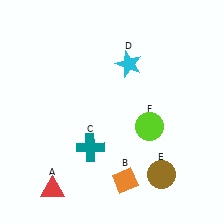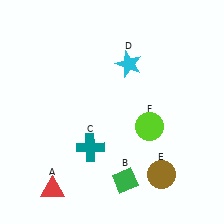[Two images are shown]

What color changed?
The diamond (B) changed from orange in Image 1 to green in Image 2.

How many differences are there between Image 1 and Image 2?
There is 1 difference between the two images.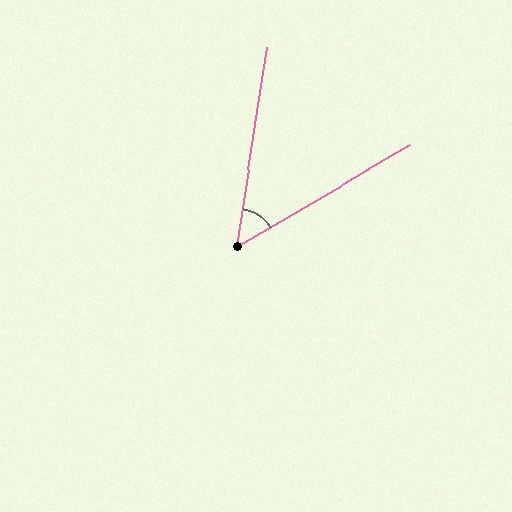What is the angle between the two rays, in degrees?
Approximately 51 degrees.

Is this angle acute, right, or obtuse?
It is acute.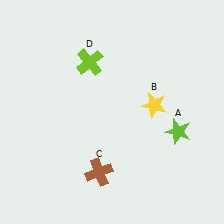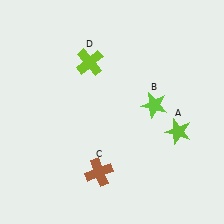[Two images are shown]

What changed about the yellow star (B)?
In Image 1, B is yellow. In Image 2, it changed to lime.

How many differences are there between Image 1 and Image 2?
There is 1 difference between the two images.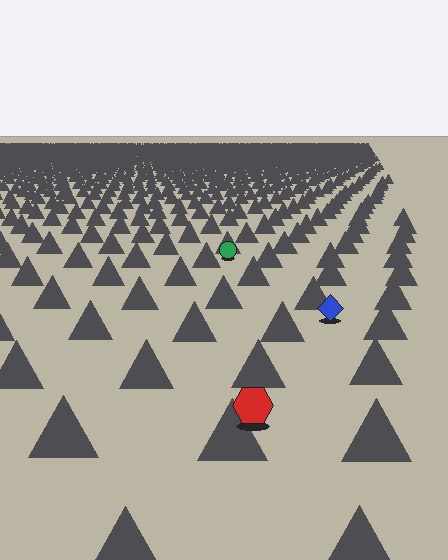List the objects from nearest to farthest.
From nearest to farthest: the red hexagon, the blue diamond, the green circle.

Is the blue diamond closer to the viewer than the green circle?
Yes. The blue diamond is closer — you can tell from the texture gradient: the ground texture is coarser near it.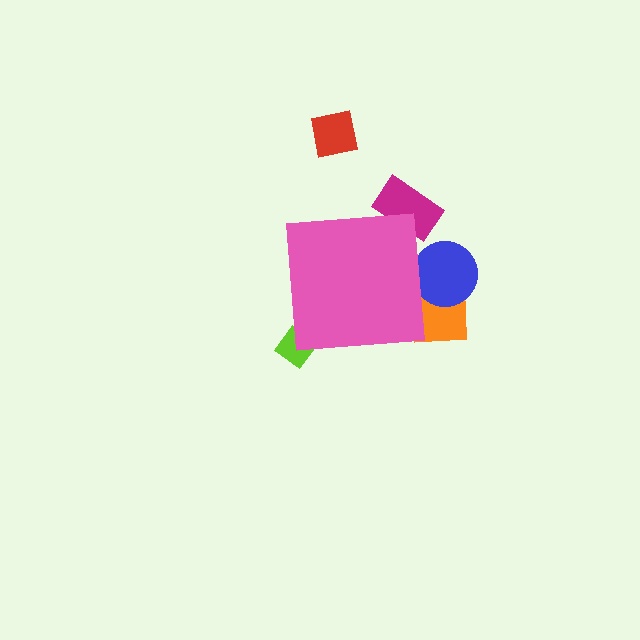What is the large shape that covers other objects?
A pink square.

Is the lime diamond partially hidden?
Yes, the lime diamond is partially hidden behind the pink square.